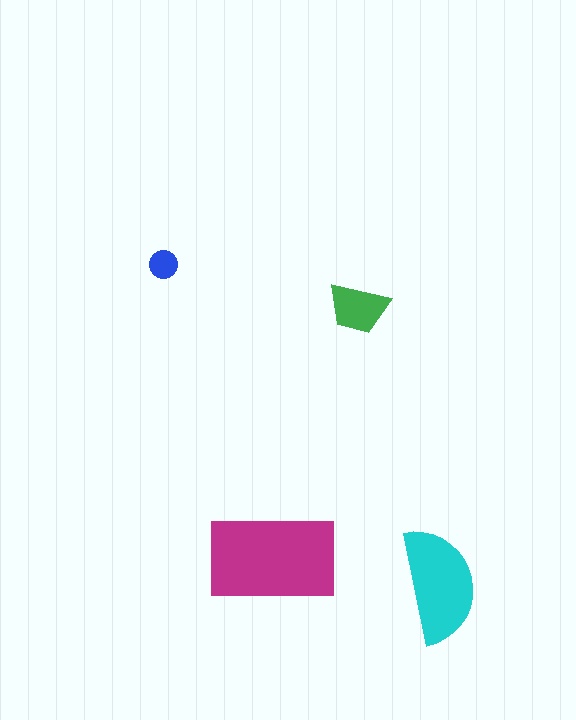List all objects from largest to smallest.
The magenta rectangle, the cyan semicircle, the green trapezoid, the blue circle.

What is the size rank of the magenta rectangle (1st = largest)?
1st.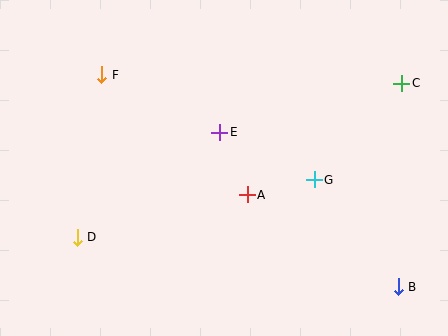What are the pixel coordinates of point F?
Point F is at (102, 75).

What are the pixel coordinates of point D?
Point D is at (77, 237).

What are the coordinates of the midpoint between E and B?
The midpoint between E and B is at (309, 209).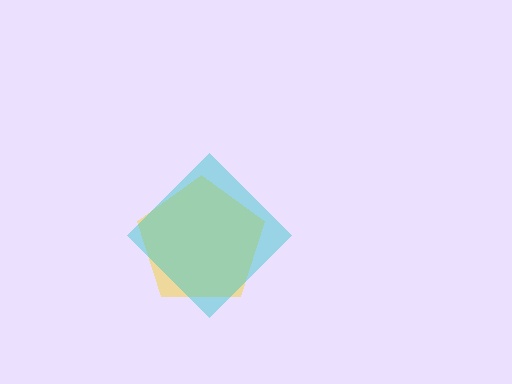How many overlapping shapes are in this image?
There are 2 overlapping shapes in the image.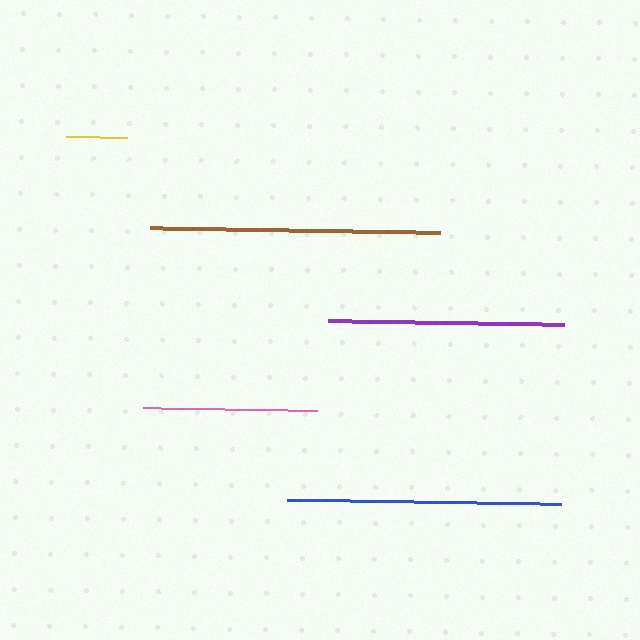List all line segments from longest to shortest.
From longest to shortest: brown, blue, purple, pink, yellow.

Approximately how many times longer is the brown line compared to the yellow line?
The brown line is approximately 4.7 times the length of the yellow line.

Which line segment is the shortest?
The yellow line is the shortest at approximately 61 pixels.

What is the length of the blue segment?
The blue segment is approximately 274 pixels long.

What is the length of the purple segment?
The purple segment is approximately 236 pixels long.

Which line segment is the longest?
The brown line is the longest at approximately 290 pixels.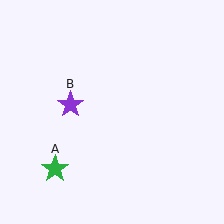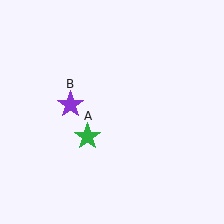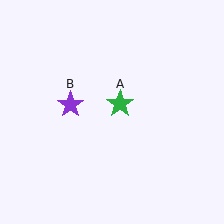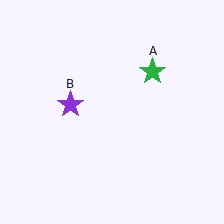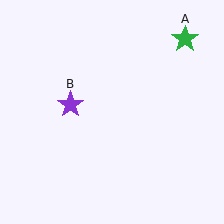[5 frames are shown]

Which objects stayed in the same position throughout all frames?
Purple star (object B) remained stationary.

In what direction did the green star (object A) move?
The green star (object A) moved up and to the right.